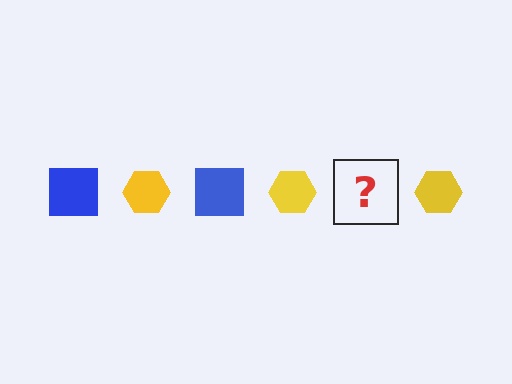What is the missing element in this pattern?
The missing element is a blue square.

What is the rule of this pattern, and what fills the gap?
The rule is that the pattern alternates between blue square and yellow hexagon. The gap should be filled with a blue square.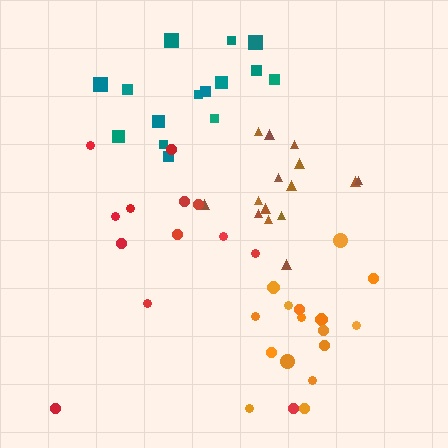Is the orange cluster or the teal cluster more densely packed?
Orange.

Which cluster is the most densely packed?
Orange.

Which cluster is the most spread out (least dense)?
Red.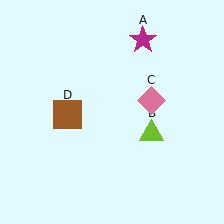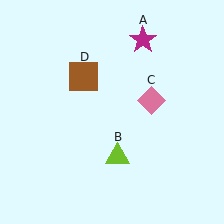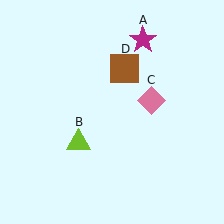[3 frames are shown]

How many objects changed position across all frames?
2 objects changed position: lime triangle (object B), brown square (object D).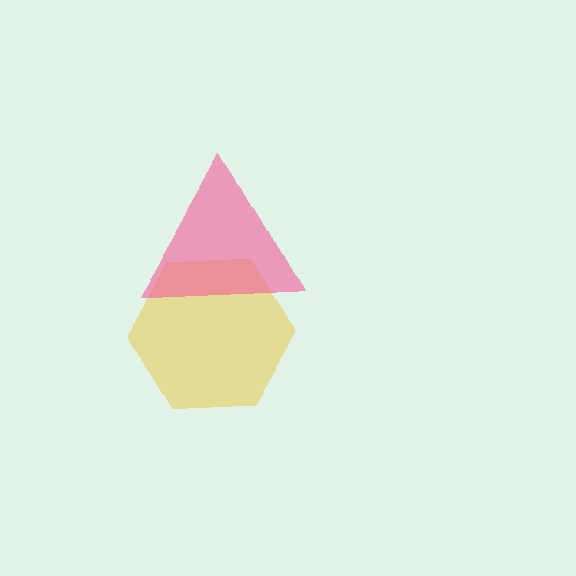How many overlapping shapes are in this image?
There are 2 overlapping shapes in the image.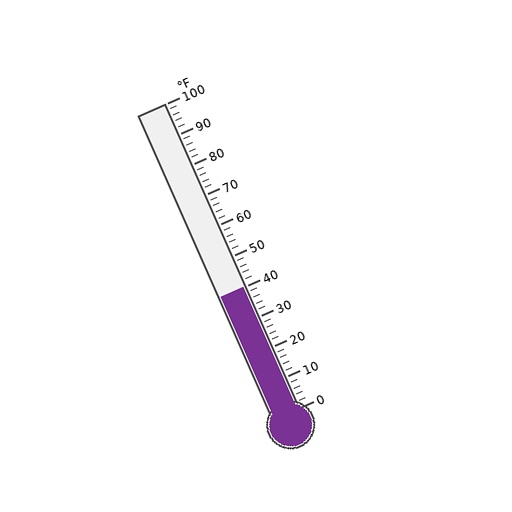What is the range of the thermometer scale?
The thermometer scale ranges from 0°F to 100°F.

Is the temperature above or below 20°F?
The temperature is above 20°F.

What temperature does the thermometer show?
The thermometer shows approximately 40°F.